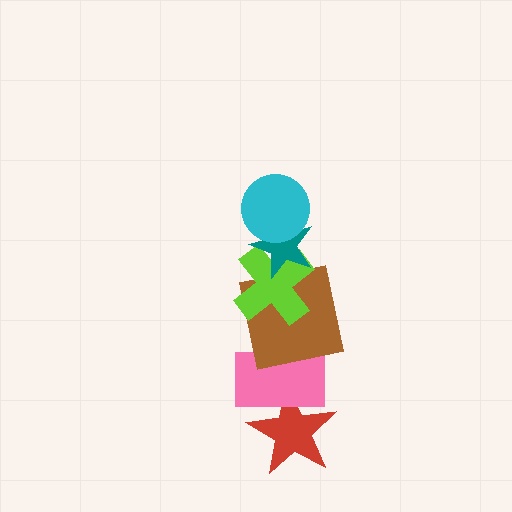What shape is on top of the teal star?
The cyan circle is on top of the teal star.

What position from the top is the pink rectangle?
The pink rectangle is 5th from the top.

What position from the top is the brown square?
The brown square is 4th from the top.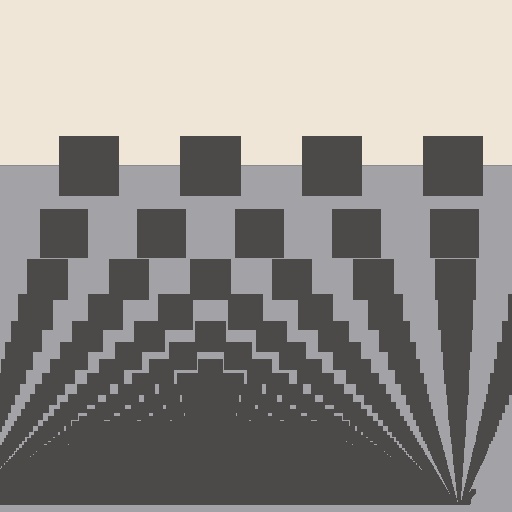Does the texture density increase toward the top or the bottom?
Density increases toward the bottom.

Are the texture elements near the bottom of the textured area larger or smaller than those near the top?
Smaller. The gradient is inverted — elements near the bottom are smaller and denser.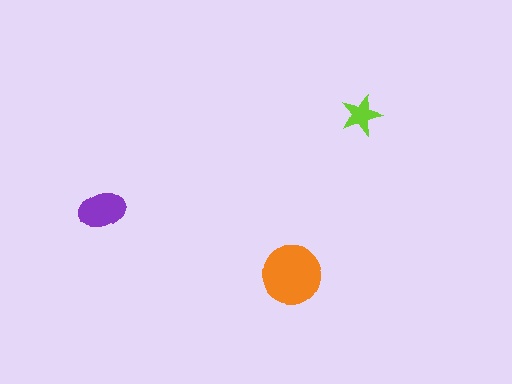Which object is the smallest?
The lime star.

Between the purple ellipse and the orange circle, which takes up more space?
The orange circle.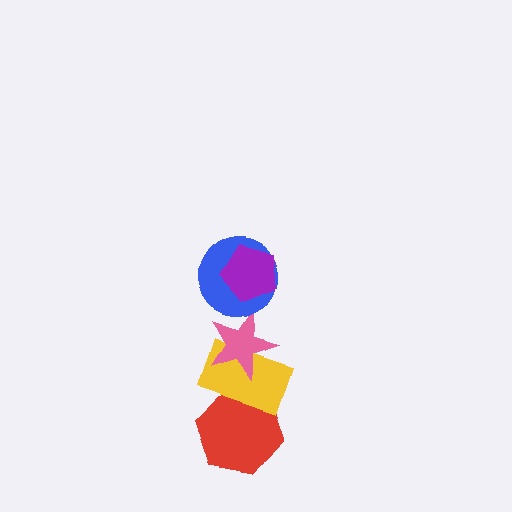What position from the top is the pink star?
The pink star is 3rd from the top.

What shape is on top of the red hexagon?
The yellow rectangle is on top of the red hexagon.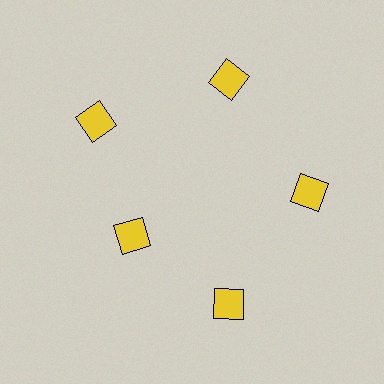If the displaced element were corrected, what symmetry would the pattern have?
It would have 5-fold rotational symmetry — the pattern would map onto itself every 72 degrees.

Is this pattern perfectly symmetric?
No. The 5 yellow squares are arranged in a ring, but one element near the 8 o'clock position is pulled inward toward the center, breaking the 5-fold rotational symmetry.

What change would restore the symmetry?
The symmetry would be restored by moving it outward, back onto the ring so that all 5 squares sit at equal angles and equal distance from the center.